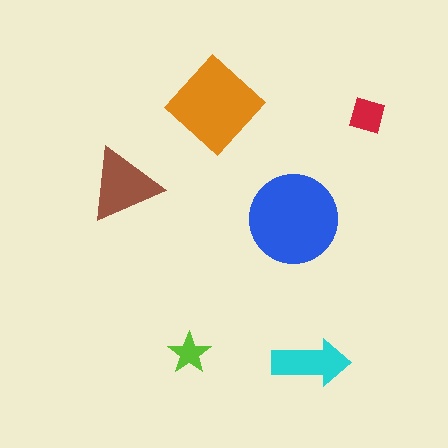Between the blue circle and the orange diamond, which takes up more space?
The blue circle.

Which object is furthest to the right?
The red diamond is rightmost.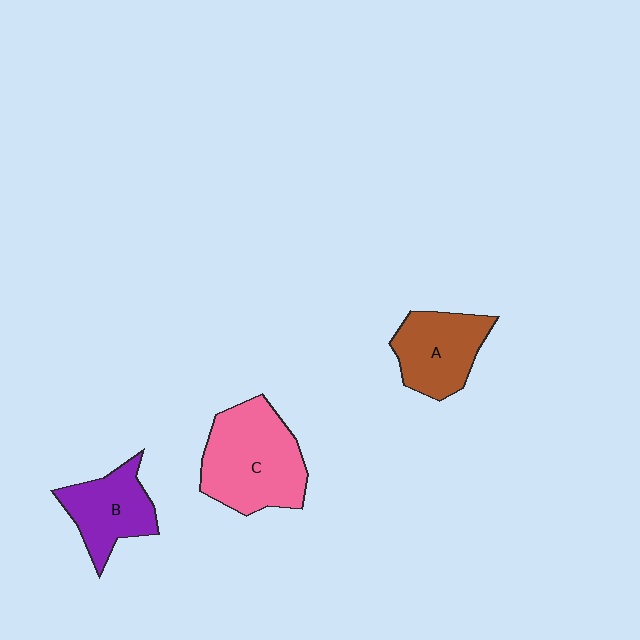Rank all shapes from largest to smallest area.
From largest to smallest: C (pink), A (brown), B (purple).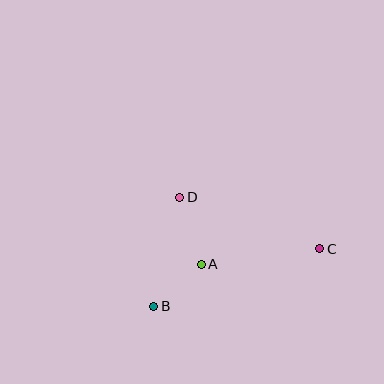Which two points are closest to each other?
Points A and B are closest to each other.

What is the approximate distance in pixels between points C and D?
The distance between C and D is approximately 149 pixels.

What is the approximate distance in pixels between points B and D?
The distance between B and D is approximately 112 pixels.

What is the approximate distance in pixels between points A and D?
The distance between A and D is approximately 70 pixels.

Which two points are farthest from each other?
Points B and C are farthest from each other.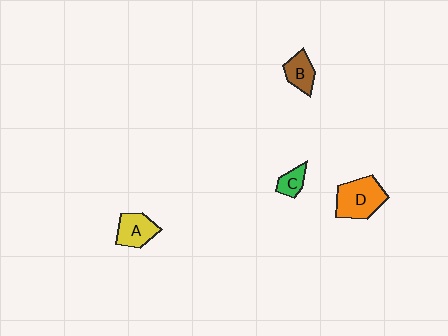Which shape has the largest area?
Shape D (orange).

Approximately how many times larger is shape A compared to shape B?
Approximately 1.2 times.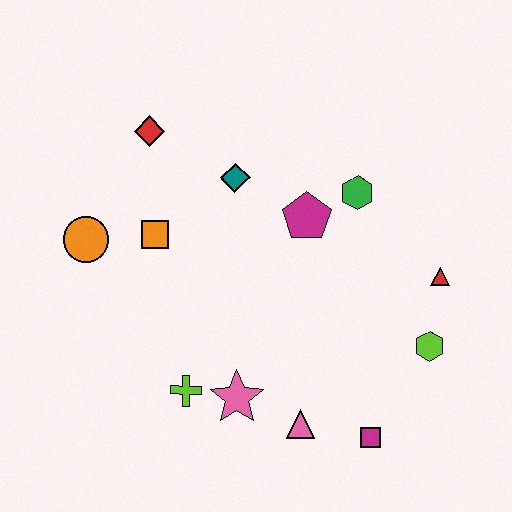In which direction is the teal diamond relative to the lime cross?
The teal diamond is above the lime cross.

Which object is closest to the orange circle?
The orange square is closest to the orange circle.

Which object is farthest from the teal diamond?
The magenta square is farthest from the teal diamond.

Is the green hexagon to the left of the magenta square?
Yes